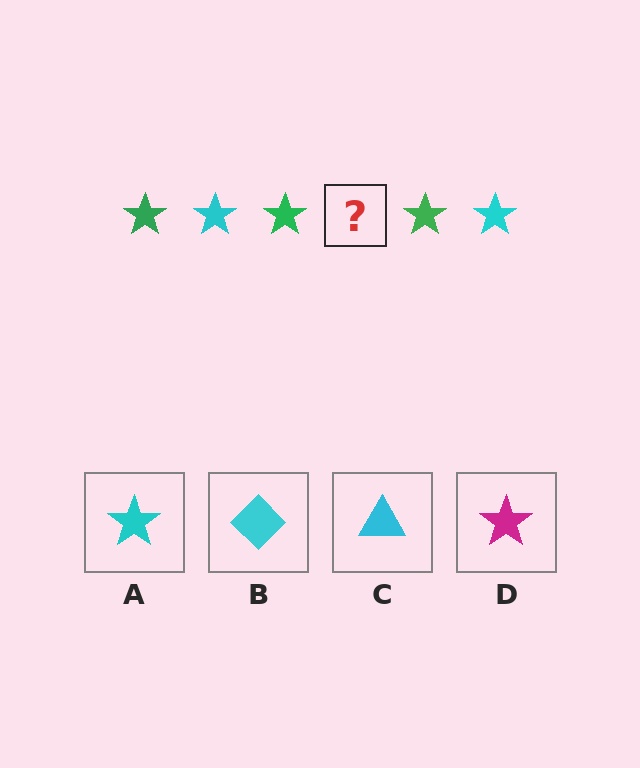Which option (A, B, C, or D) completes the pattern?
A.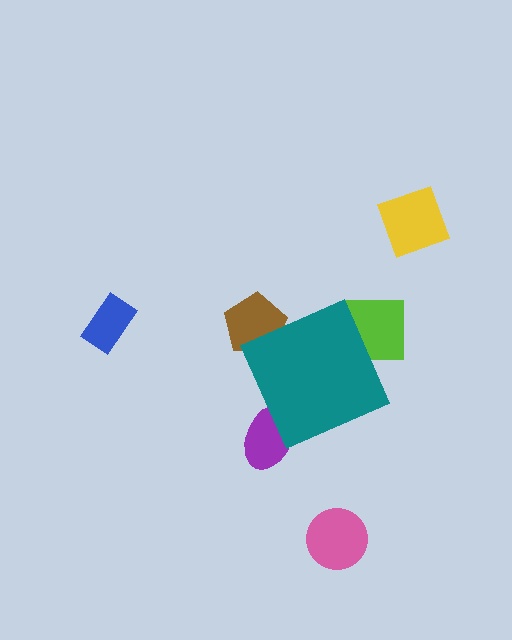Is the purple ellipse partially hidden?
Yes, the purple ellipse is partially hidden behind the teal diamond.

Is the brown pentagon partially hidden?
Yes, the brown pentagon is partially hidden behind the teal diamond.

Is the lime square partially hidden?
Yes, the lime square is partially hidden behind the teal diamond.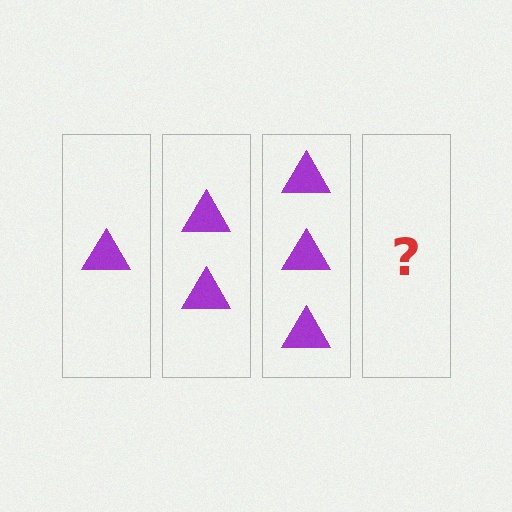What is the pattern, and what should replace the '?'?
The pattern is that each step adds one more triangle. The '?' should be 4 triangles.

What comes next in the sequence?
The next element should be 4 triangles.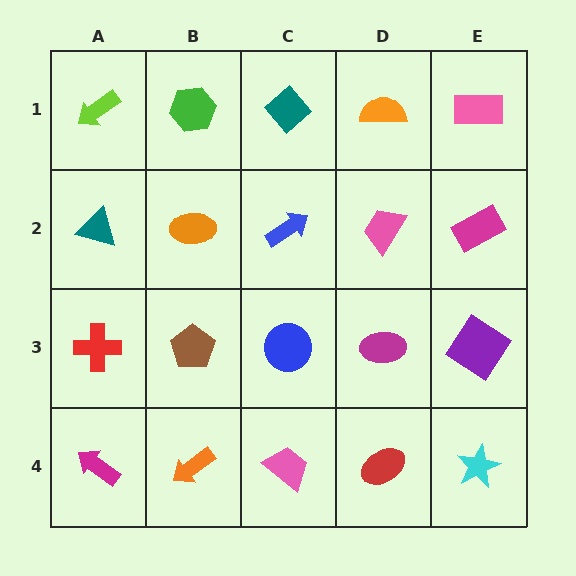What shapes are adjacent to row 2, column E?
A pink rectangle (row 1, column E), a purple diamond (row 3, column E), a pink trapezoid (row 2, column D).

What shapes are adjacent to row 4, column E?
A purple diamond (row 3, column E), a red ellipse (row 4, column D).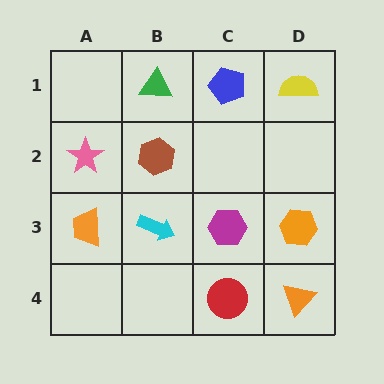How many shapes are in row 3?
4 shapes.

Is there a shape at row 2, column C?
No, that cell is empty.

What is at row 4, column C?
A red circle.